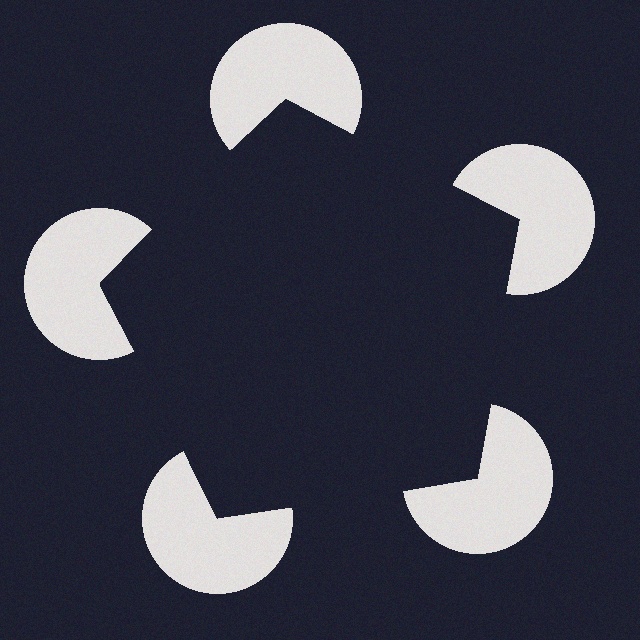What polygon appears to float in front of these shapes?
An illusory pentagon — its edges are inferred from the aligned wedge cuts in the pac-man discs, not physically drawn.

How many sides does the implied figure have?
5 sides.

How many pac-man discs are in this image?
There are 5 — one at each vertex of the illusory pentagon.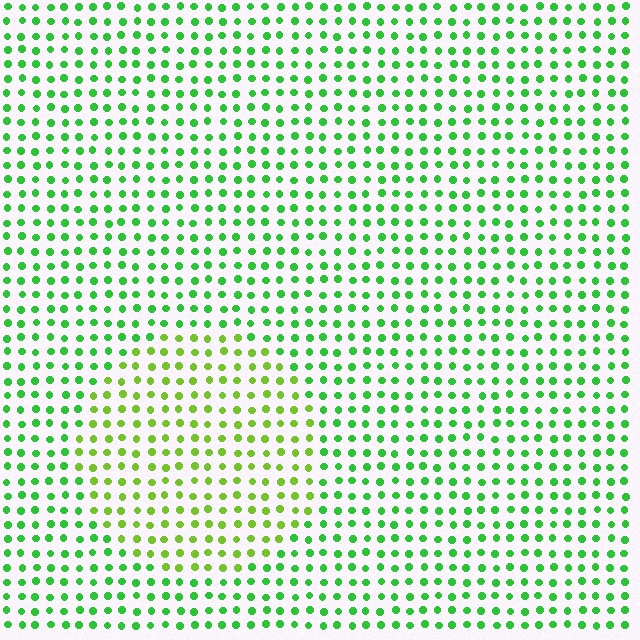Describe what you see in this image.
The image is filled with small green elements in a uniform arrangement. A circle-shaped region is visible where the elements are tinted to a slightly different hue, forming a subtle color boundary.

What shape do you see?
I see a circle.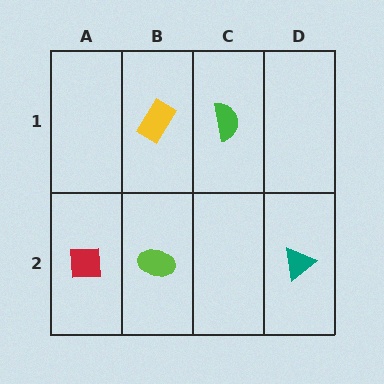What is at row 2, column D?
A teal triangle.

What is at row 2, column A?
A red square.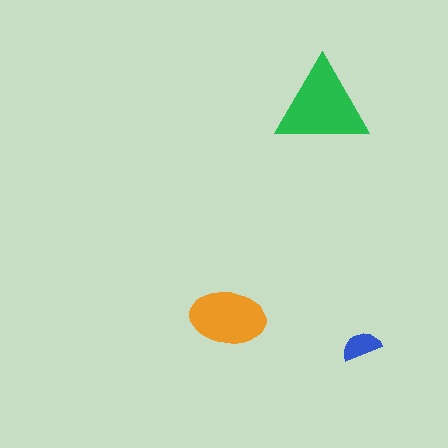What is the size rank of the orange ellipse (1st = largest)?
2nd.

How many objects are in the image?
There are 3 objects in the image.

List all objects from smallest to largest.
The blue semicircle, the orange ellipse, the green triangle.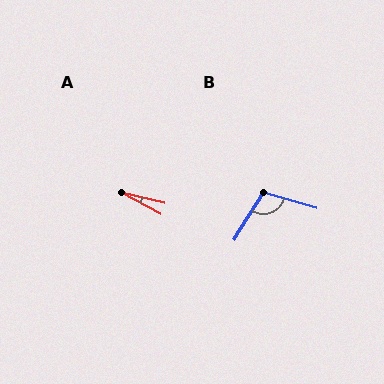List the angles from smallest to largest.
A (15°), B (105°).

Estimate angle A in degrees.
Approximately 15 degrees.